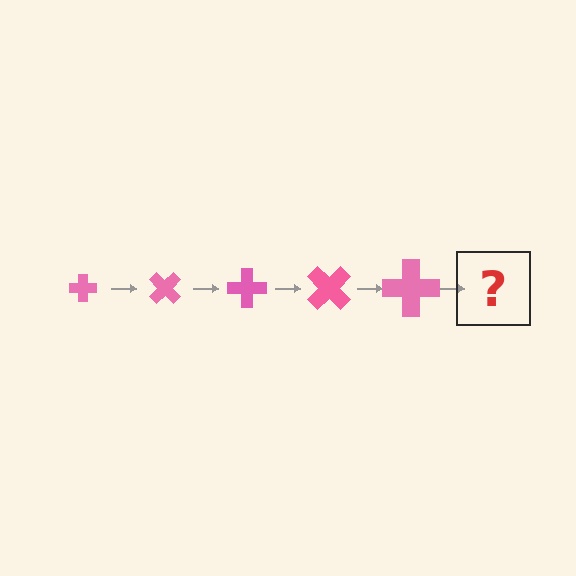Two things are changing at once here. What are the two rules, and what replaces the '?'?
The two rules are that the cross grows larger each step and it rotates 45 degrees each step. The '?' should be a cross, larger than the previous one and rotated 225 degrees from the start.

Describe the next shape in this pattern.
It should be a cross, larger than the previous one and rotated 225 degrees from the start.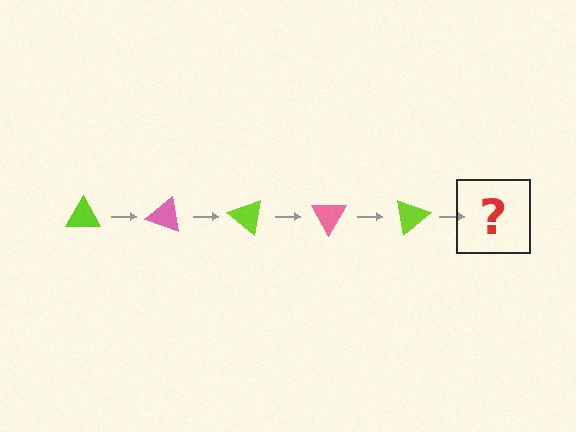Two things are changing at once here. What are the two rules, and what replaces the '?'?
The two rules are that it rotates 20 degrees each step and the color cycles through lime and pink. The '?' should be a pink triangle, rotated 100 degrees from the start.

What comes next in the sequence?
The next element should be a pink triangle, rotated 100 degrees from the start.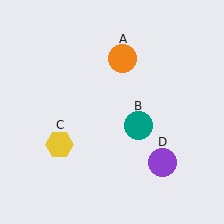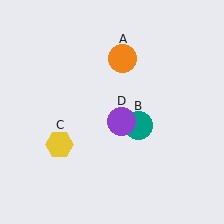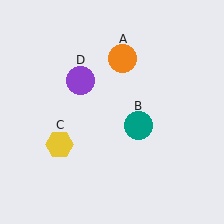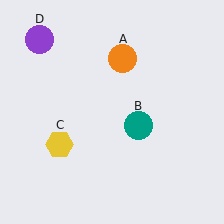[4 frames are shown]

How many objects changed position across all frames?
1 object changed position: purple circle (object D).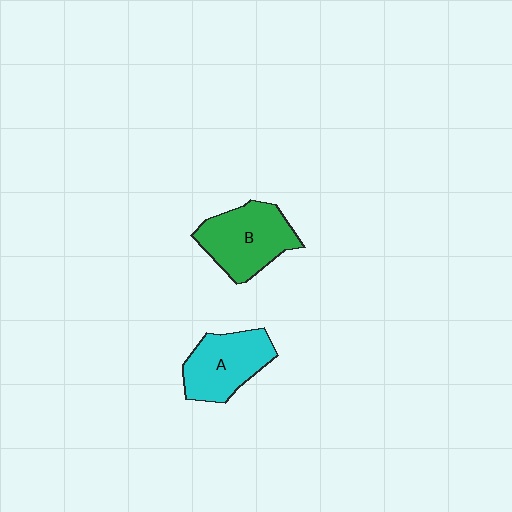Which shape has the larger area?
Shape B (green).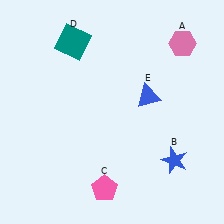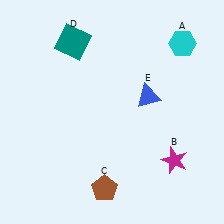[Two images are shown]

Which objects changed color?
A changed from pink to cyan. B changed from blue to magenta. C changed from pink to brown.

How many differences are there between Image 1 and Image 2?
There are 3 differences between the two images.